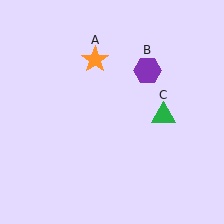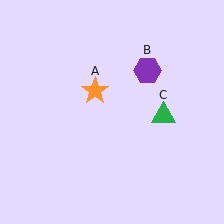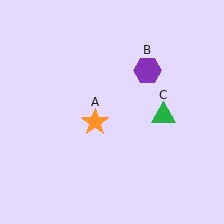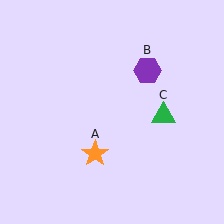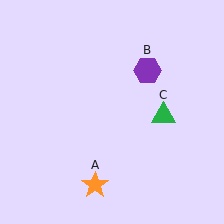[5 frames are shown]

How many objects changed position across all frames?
1 object changed position: orange star (object A).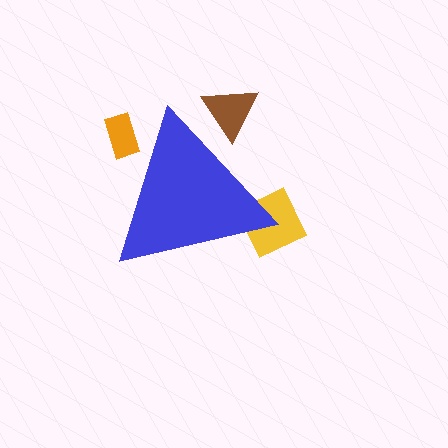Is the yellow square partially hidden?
Yes, the yellow square is partially hidden behind the blue triangle.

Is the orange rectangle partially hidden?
Yes, the orange rectangle is partially hidden behind the blue triangle.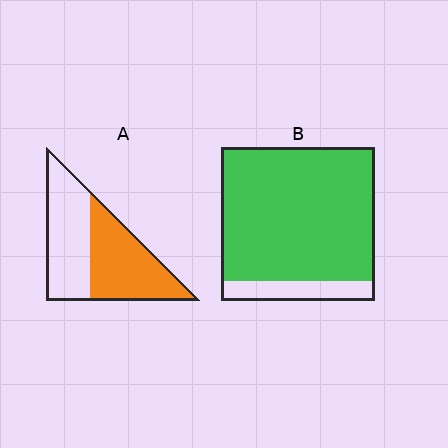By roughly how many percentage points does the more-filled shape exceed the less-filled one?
By roughly 35 percentage points (B over A).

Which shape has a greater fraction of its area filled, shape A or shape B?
Shape B.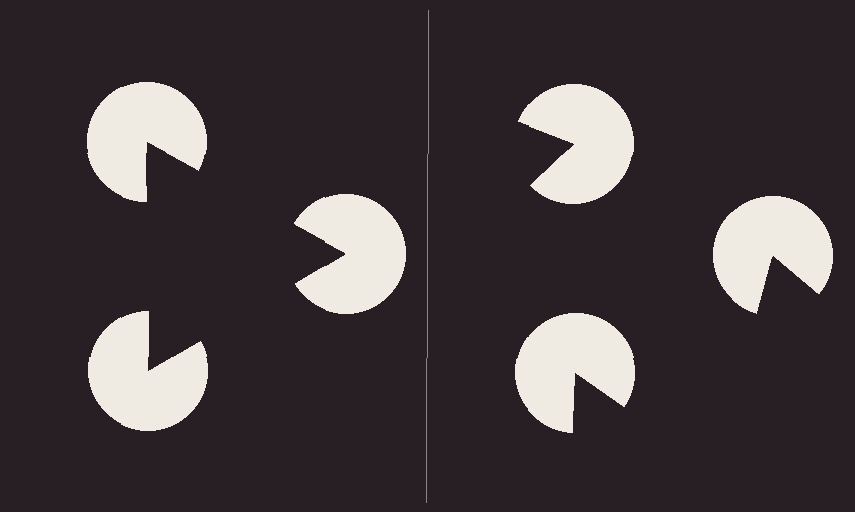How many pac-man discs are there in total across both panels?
6 — 3 on each side.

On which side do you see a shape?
An illusory triangle appears on the left side. On the right side the wedge cuts are rotated, so no coherent shape forms.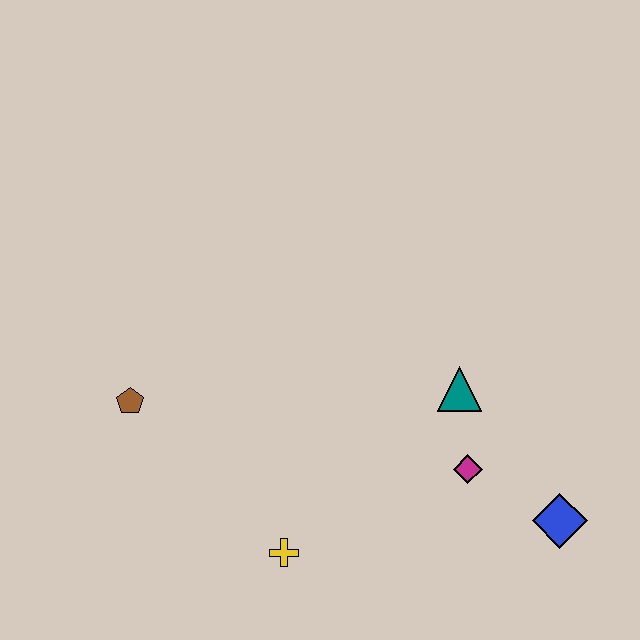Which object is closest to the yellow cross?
The magenta diamond is closest to the yellow cross.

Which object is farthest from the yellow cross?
The blue diamond is farthest from the yellow cross.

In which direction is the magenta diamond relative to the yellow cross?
The magenta diamond is to the right of the yellow cross.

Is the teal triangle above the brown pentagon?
Yes